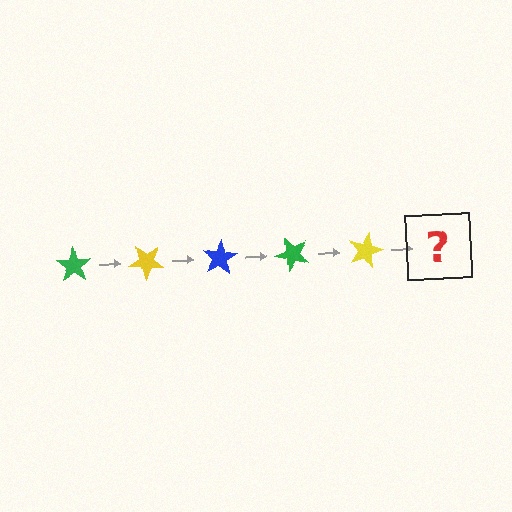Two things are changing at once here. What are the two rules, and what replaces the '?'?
The two rules are that it rotates 40 degrees each step and the color cycles through green, yellow, and blue. The '?' should be a blue star, rotated 200 degrees from the start.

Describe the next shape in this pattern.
It should be a blue star, rotated 200 degrees from the start.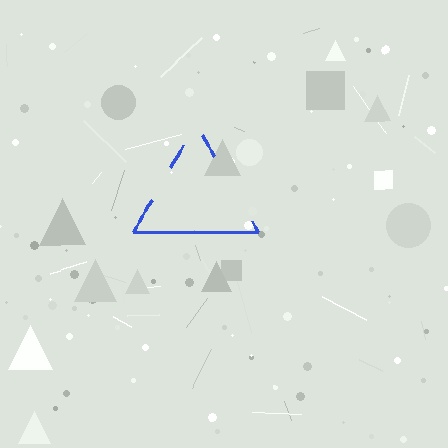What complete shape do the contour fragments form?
The contour fragments form a triangle.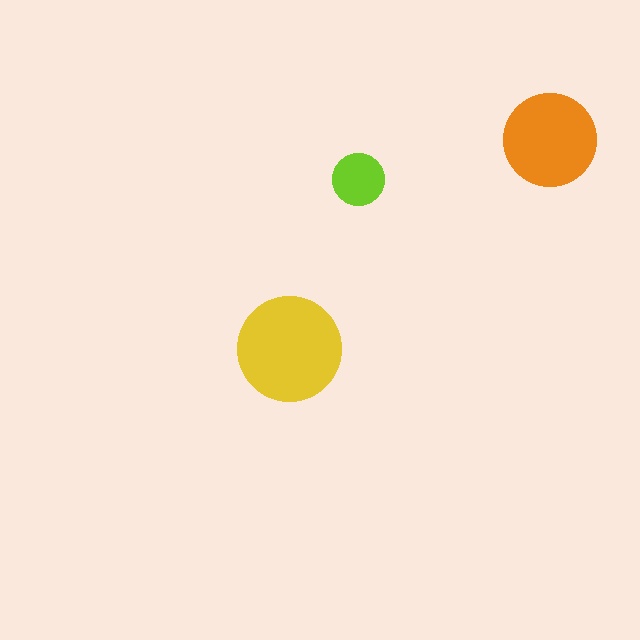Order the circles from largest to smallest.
the yellow one, the orange one, the lime one.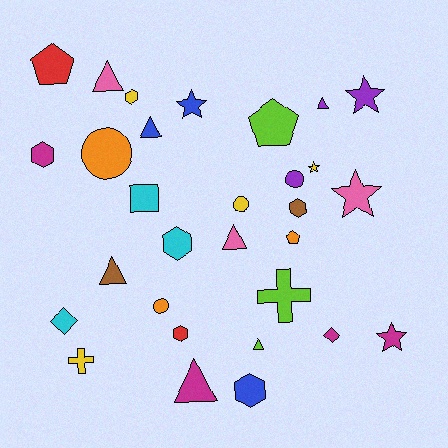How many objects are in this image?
There are 30 objects.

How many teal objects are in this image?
There are no teal objects.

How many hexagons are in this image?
There are 6 hexagons.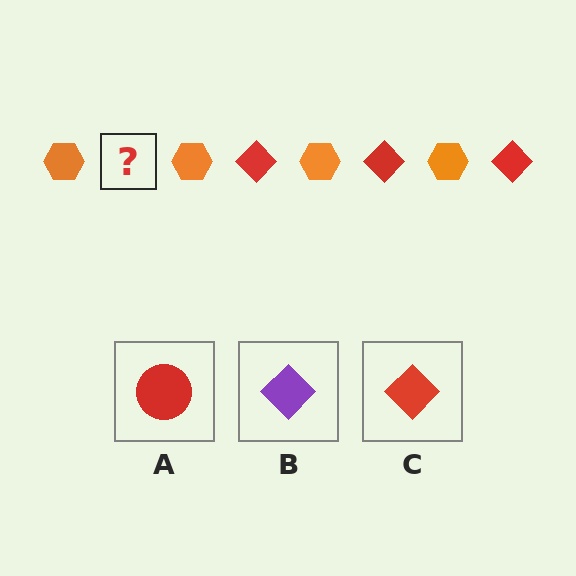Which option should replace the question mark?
Option C.